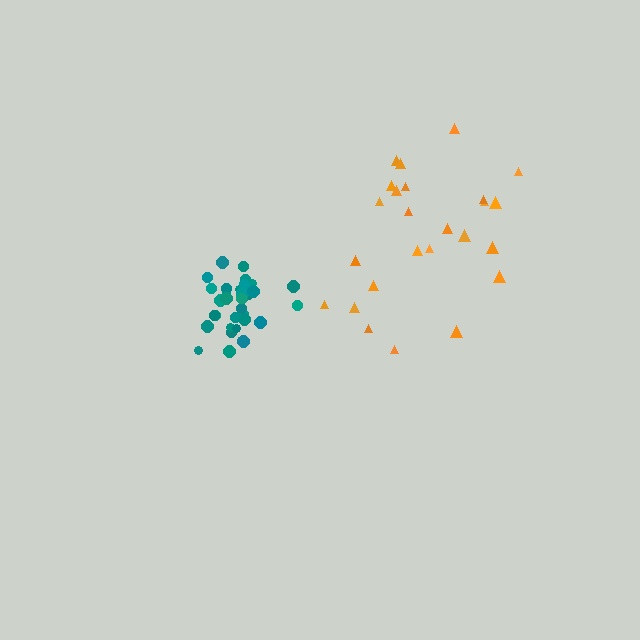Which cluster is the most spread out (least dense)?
Orange.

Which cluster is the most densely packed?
Teal.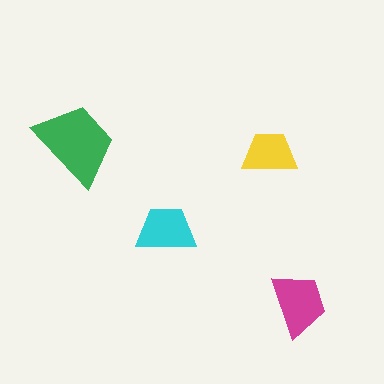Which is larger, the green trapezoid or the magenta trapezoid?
The green one.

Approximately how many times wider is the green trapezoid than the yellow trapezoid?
About 1.5 times wider.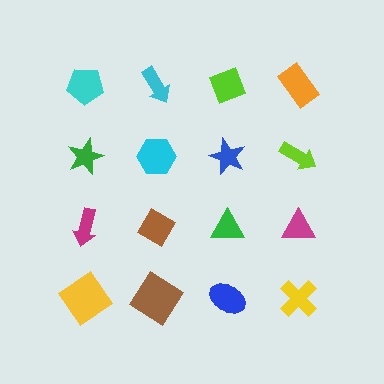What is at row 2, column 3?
A blue star.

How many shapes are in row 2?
4 shapes.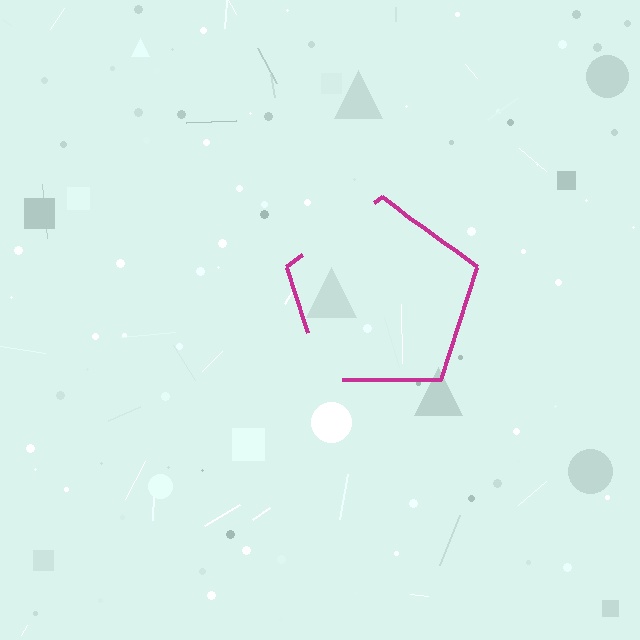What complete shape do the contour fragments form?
The contour fragments form a pentagon.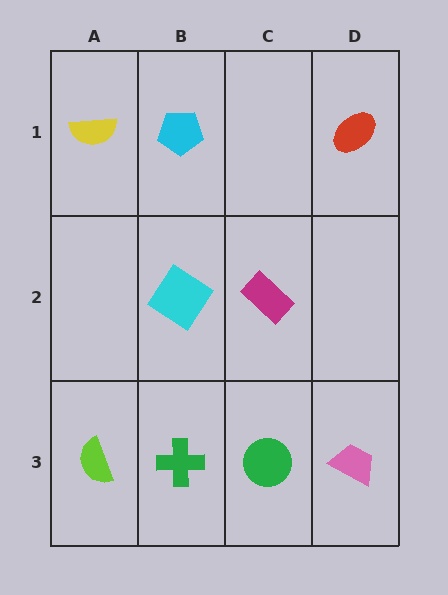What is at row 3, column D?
A pink trapezoid.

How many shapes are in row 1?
3 shapes.